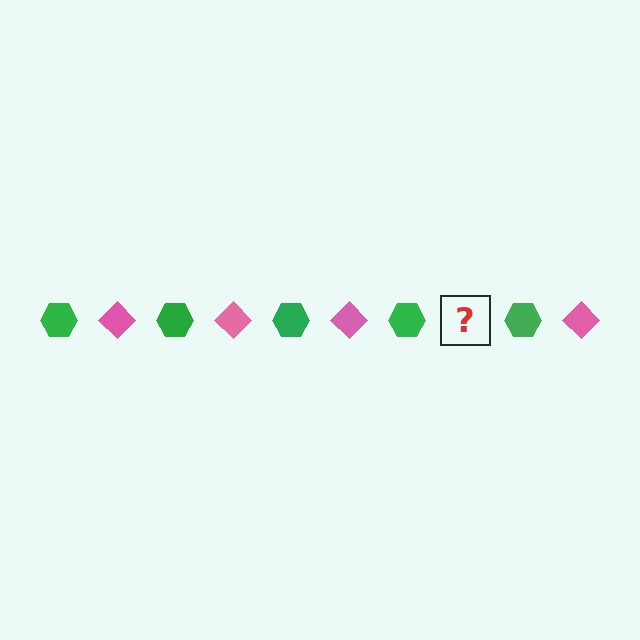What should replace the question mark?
The question mark should be replaced with a pink diamond.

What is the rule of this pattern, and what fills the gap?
The rule is that the pattern alternates between green hexagon and pink diamond. The gap should be filled with a pink diamond.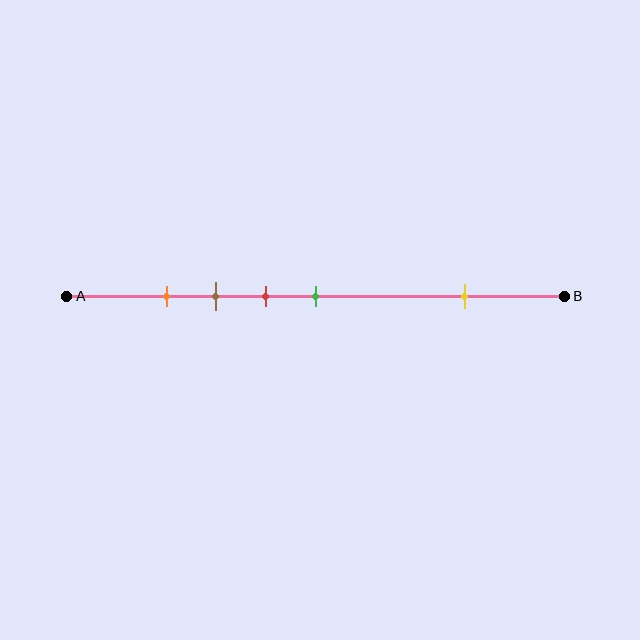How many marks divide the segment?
There are 5 marks dividing the segment.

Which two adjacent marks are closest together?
The orange and brown marks are the closest adjacent pair.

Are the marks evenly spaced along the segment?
No, the marks are not evenly spaced.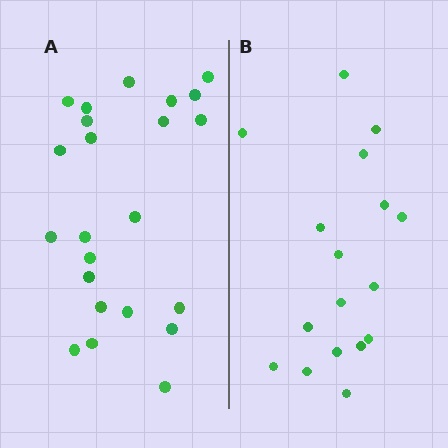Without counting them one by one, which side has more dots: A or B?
Region A (the left region) has more dots.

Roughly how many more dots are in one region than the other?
Region A has about 6 more dots than region B.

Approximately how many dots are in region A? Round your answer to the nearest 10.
About 20 dots. (The exact count is 23, which rounds to 20.)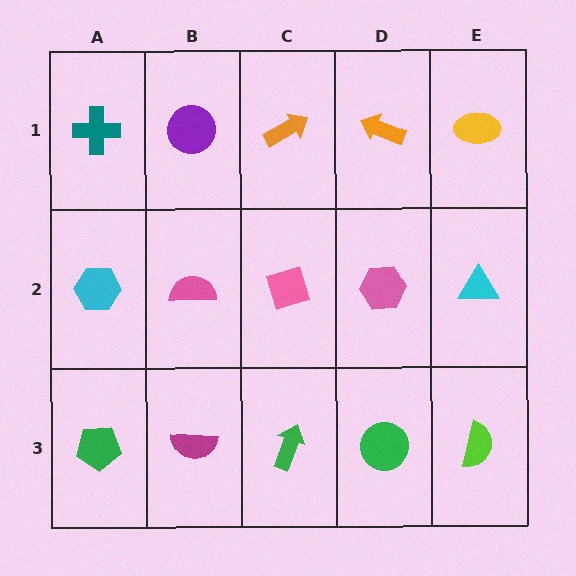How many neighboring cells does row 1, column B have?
3.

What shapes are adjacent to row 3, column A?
A cyan hexagon (row 2, column A), a magenta semicircle (row 3, column B).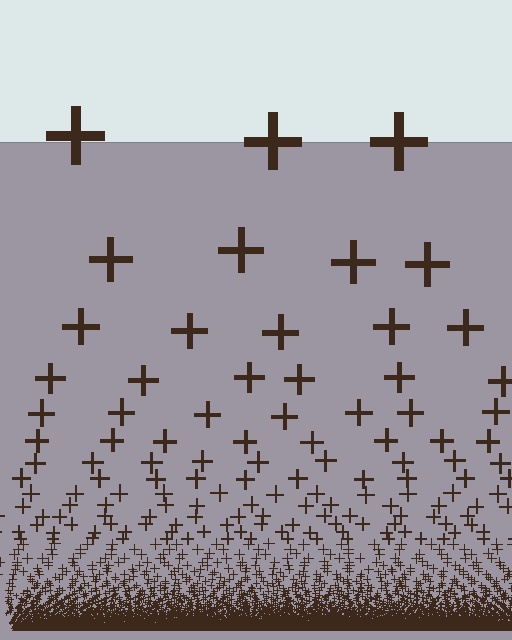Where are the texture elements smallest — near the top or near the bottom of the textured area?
Near the bottom.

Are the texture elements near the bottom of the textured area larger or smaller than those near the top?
Smaller. The gradient is inverted — elements near the bottom are smaller and denser.